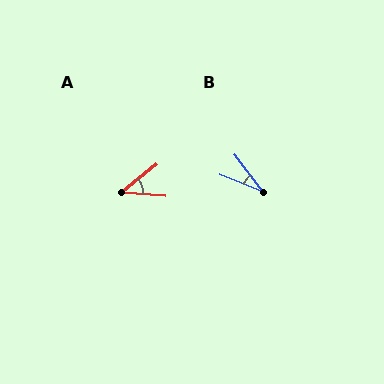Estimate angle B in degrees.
Approximately 30 degrees.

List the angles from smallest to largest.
B (30°), A (43°).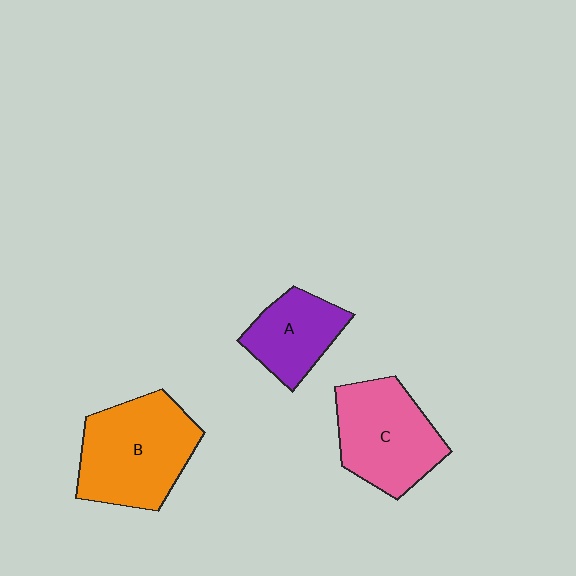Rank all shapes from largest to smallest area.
From largest to smallest: B (orange), C (pink), A (purple).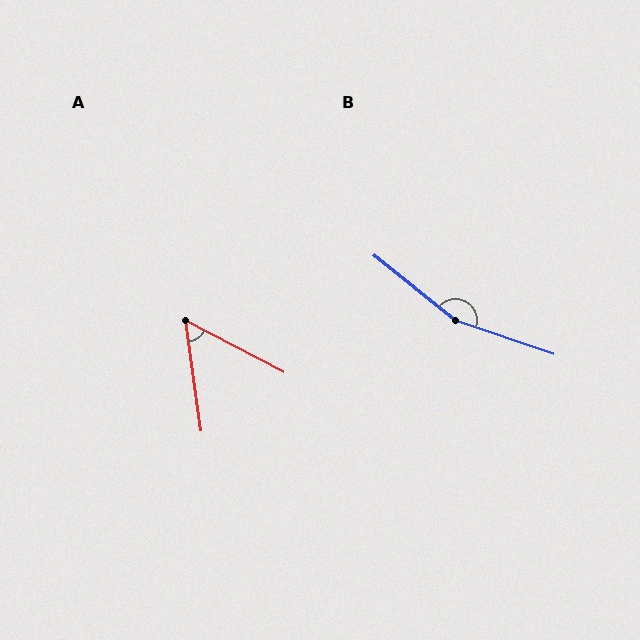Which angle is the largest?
B, at approximately 160 degrees.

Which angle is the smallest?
A, at approximately 54 degrees.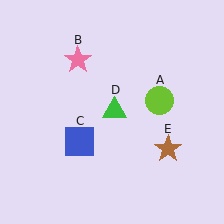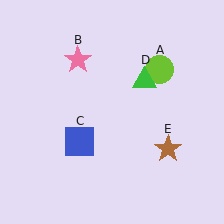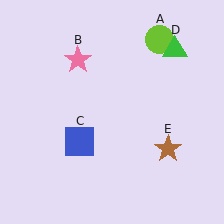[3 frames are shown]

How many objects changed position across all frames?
2 objects changed position: lime circle (object A), green triangle (object D).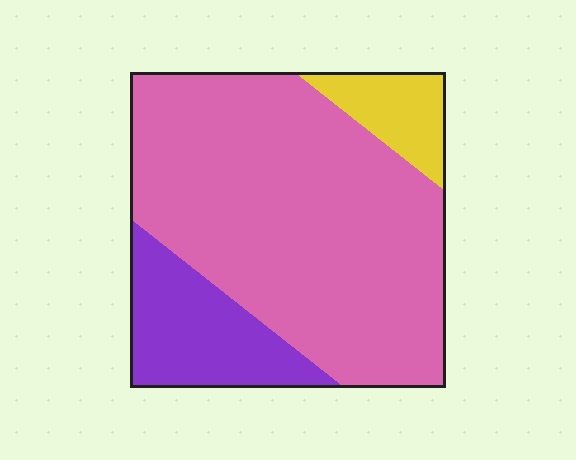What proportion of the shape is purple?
Purple takes up less than a quarter of the shape.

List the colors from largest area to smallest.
From largest to smallest: pink, purple, yellow.